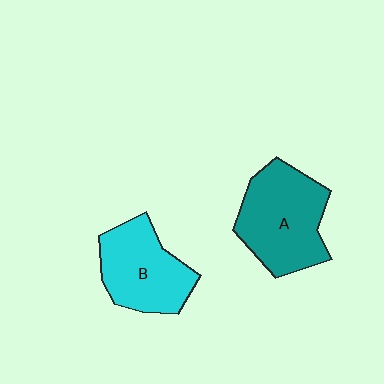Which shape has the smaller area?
Shape B (cyan).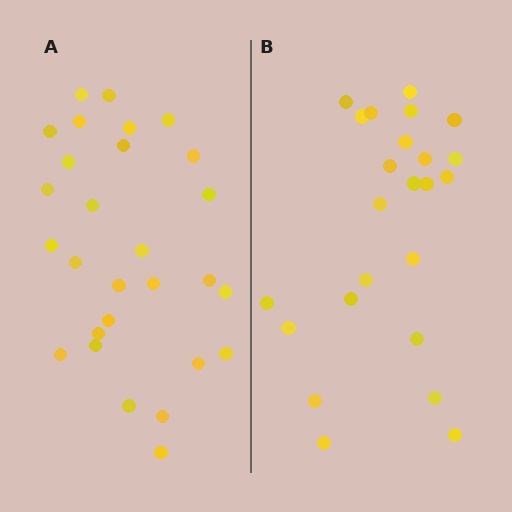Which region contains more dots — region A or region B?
Region A (the left region) has more dots.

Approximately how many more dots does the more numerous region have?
Region A has about 4 more dots than region B.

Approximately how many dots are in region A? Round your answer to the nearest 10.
About 30 dots. (The exact count is 28, which rounds to 30.)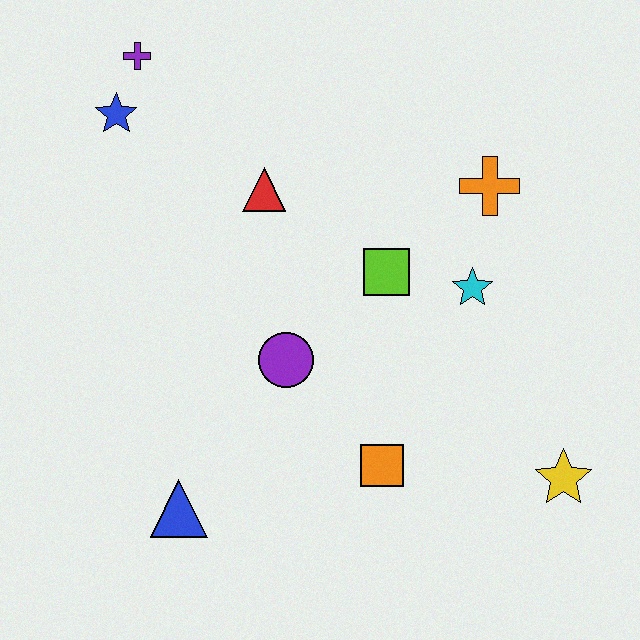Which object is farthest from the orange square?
The purple cross is farthest from the orange square.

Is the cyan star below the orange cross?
Yes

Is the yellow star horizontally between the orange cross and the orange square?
No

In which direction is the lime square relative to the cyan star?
The lime square is to the left of the cyan star.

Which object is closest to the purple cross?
The blue star is closest to the purple cross.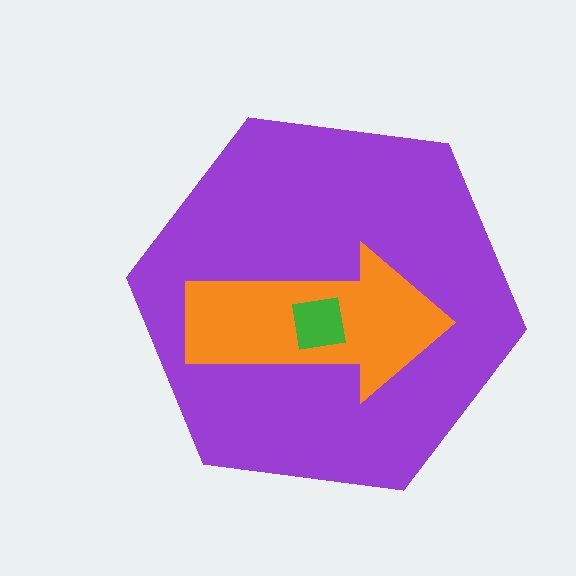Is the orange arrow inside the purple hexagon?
Yes.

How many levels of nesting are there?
3.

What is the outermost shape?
The purple hexagon.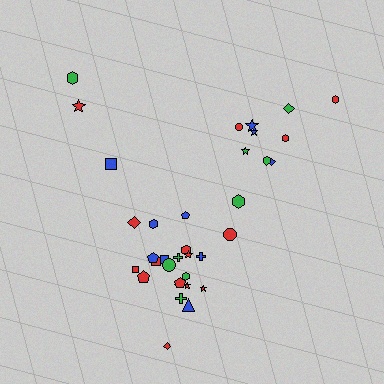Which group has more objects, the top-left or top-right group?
The top-right group.